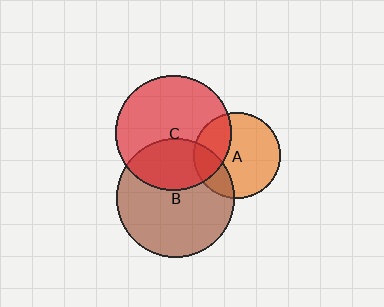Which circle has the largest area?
Circle B (brown).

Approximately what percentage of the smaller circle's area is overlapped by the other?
Approximately 35%.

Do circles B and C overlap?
Yes.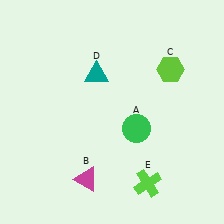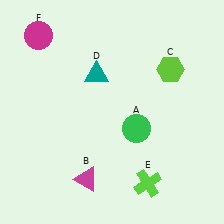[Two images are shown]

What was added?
A magenta circle (F) was added in Image 2.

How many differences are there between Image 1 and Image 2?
There is 1 difference between the two images.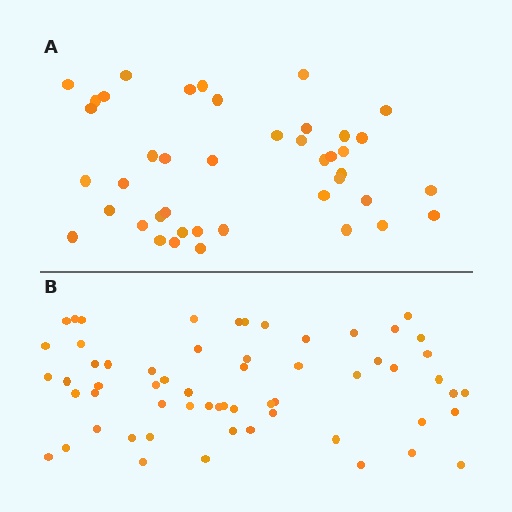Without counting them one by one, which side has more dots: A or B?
Region B (the bottom region) has more dots.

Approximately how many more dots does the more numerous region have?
Region B has approximately 20 more dots than region A.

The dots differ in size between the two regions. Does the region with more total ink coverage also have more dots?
No. Region A has more total ink coverage because its dots are larger, but region B actually contains more individual dots. Total area can be misleading — the number of items is what matters here.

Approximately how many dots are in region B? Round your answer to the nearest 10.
About 60 dots.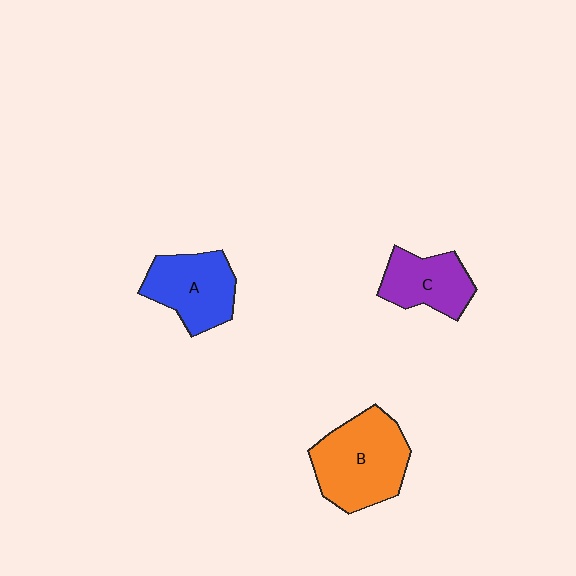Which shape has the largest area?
Shape B (orange).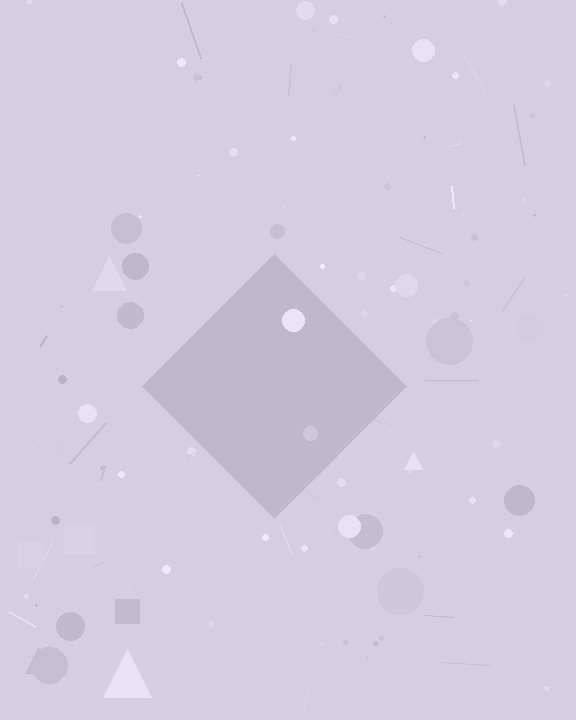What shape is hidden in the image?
A diamond is hidden in the image.